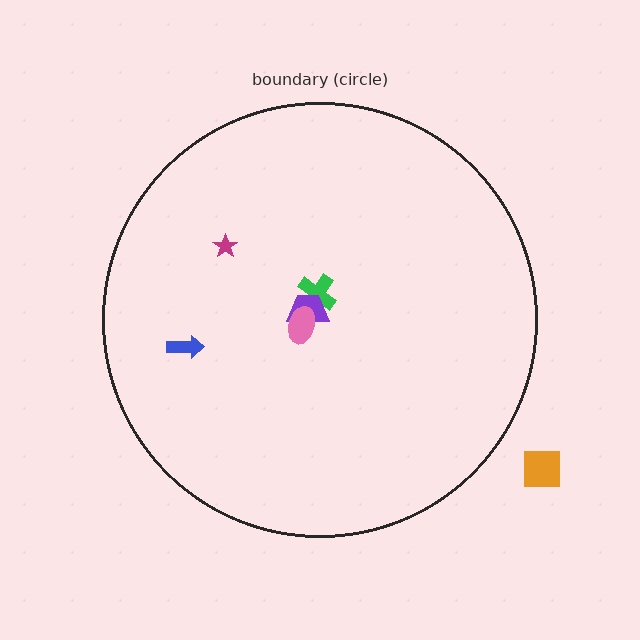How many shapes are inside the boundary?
5 inside, 1 outside.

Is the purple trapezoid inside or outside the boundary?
Inside.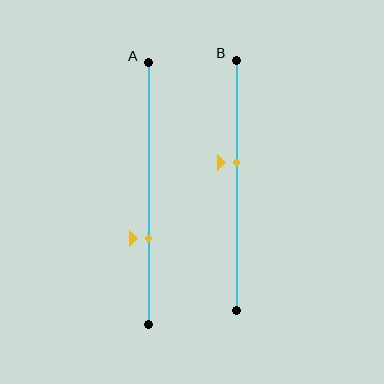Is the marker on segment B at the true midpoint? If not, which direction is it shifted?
No, the marker on segment B is shifted upward by about 9% of the segment length.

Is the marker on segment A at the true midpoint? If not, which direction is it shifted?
No, the marker on segment A is shifted downward by about 17% of the segment length.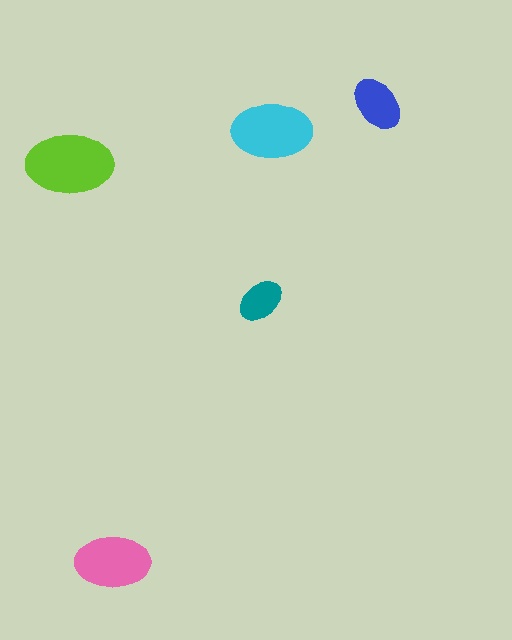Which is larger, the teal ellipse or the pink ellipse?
The pink one.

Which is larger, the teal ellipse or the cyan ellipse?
The cyan one.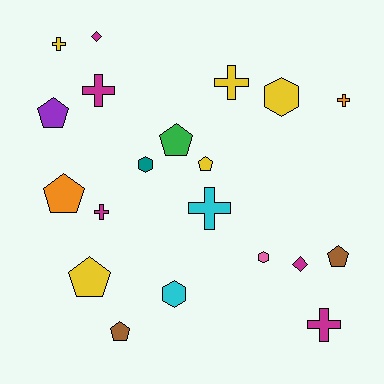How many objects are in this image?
There are 20 objects.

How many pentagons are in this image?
There are 7 pentagons.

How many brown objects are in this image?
There are 2 brown objects.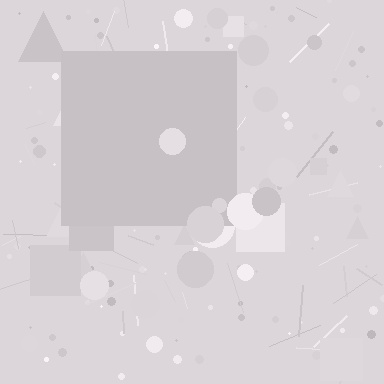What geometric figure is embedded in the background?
A square is embedded in the background.